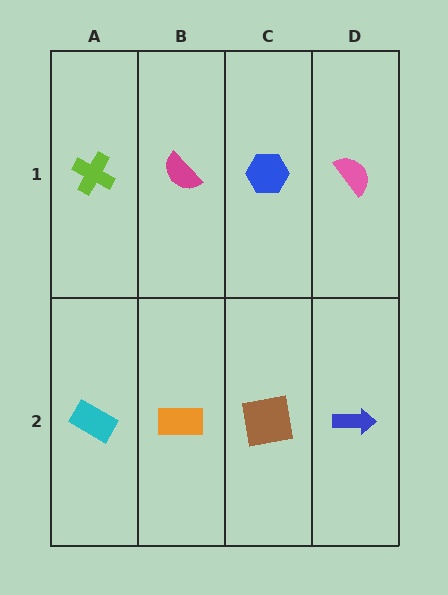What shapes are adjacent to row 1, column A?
A cyan rectangle (row 2, column A), a magenta semicircle (row 1, column B).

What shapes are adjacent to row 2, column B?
A magenta semicircle (row 1, column B), a cyan rectangle (row 2, column A), a brown square (row 2, column C).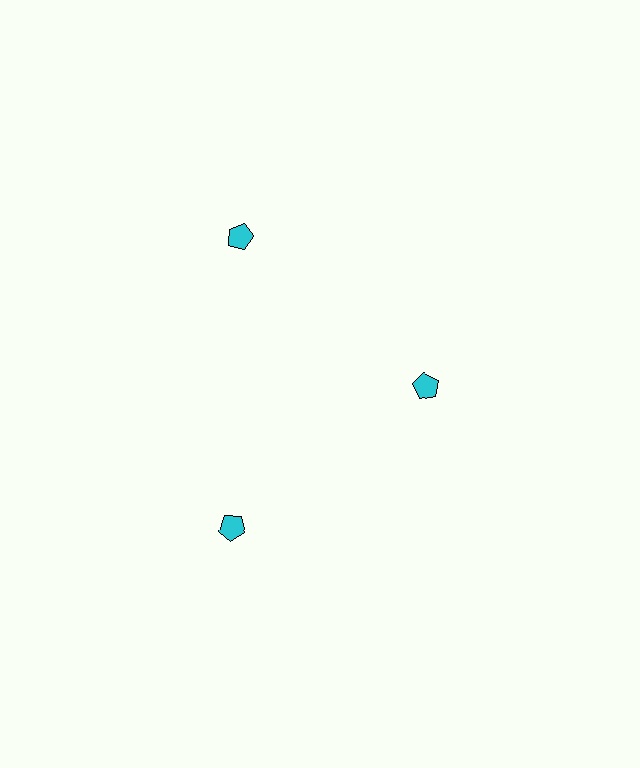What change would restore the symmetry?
The symmetry would be restored by moving it outward, back onto the ring so that all 3 pentagons sit at equal angles and equal distance from the center.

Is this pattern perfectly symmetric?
No. The 3 cyan pentagons are arranged in a ring, but one element near the 3 o'clock position is pulled inward toward the center, breaking the 3-fold rotational symmetry.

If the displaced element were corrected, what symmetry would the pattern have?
It would have 3-fold rotational symmetry — the pattern would map onto itself every 120 degrees.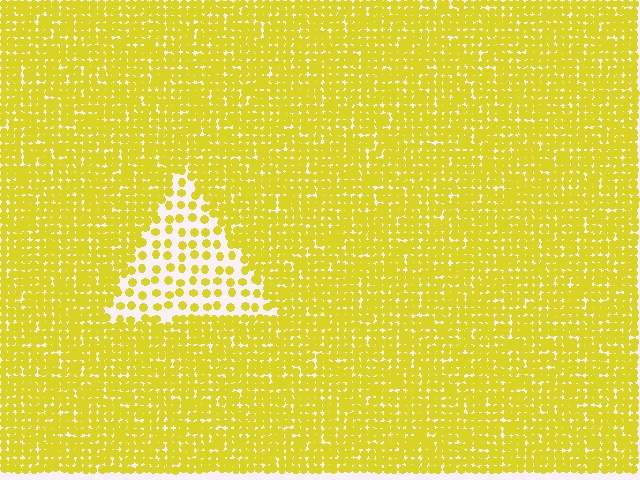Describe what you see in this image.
The image contains small yellow elements arranged at two different densities. A triangle-shaped region is visible where the elements are less densely packed than the surrounding area.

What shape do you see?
I see a triangle.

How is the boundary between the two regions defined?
The boundary is defined by a change in element density (approximately 2.8x ratio). All elements are the same color, size, and shape.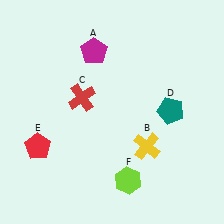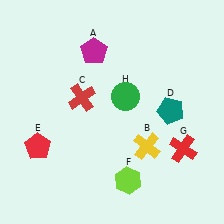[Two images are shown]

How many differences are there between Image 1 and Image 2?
There are 2 differences between the two images.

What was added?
A red cross (G), a green circle (H) were added in Image 2.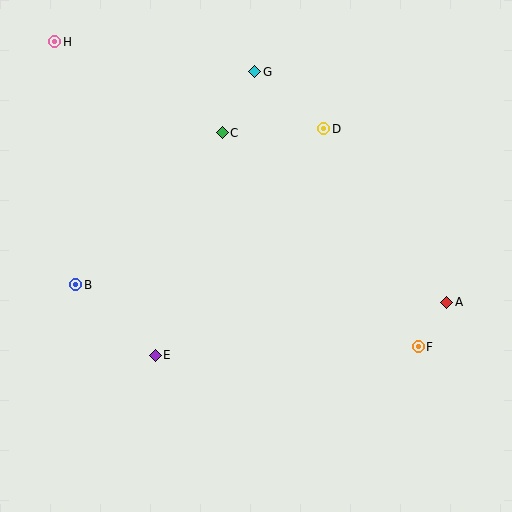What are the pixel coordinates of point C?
Point C is at (222, 133).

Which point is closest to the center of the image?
Point C at (222, 133) is closest to the center.